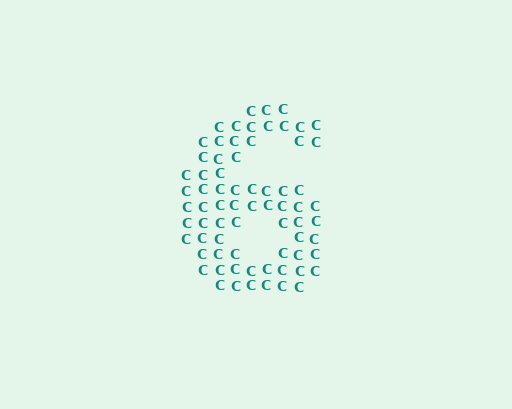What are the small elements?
The small elements are letter C's.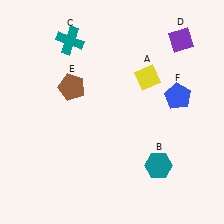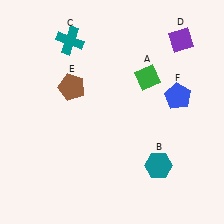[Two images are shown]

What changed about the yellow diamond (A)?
In Image 1, A is yellow. In Image 2, it changed to green.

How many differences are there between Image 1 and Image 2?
There is 1 difference between the two images.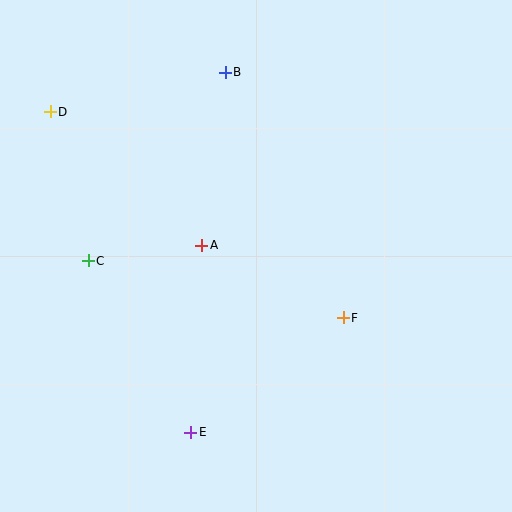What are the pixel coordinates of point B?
Point B is at (225, 72).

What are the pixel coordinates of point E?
Point E is at (191, 432).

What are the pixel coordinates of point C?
Point C is at (88, 261).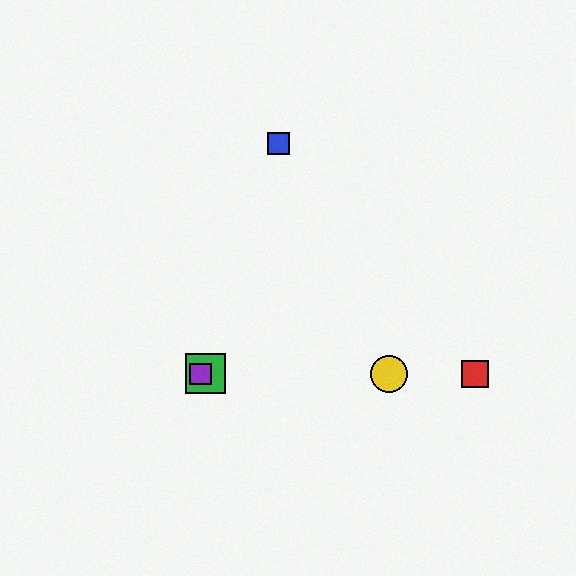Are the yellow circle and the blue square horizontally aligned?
No, the yellow circle is at y≈374 and the blue square is at y≈143.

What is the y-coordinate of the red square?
The red square is at y≈374.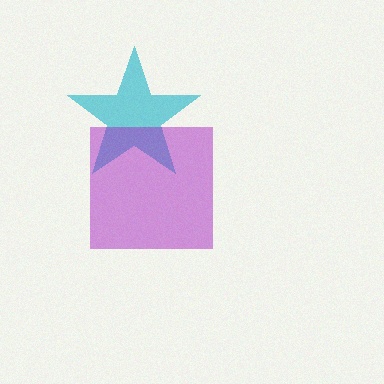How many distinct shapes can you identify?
There are 2 distinct shapes: a cyan star, a purple square.